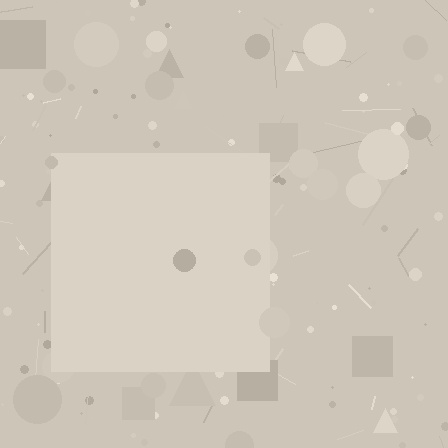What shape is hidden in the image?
A square is hidden in the image.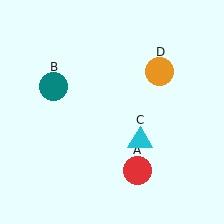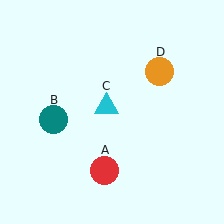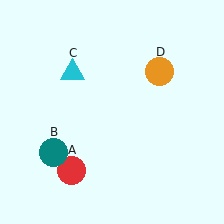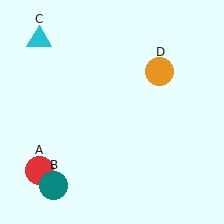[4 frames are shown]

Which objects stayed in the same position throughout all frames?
Orange circle (object D) remained stationary.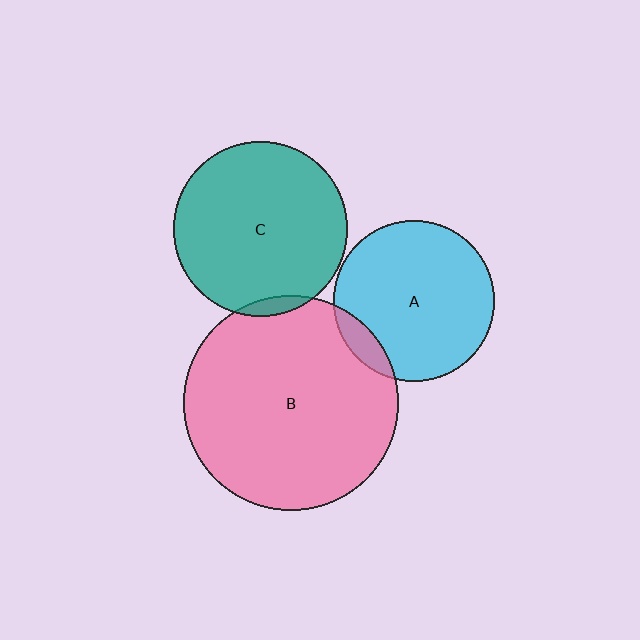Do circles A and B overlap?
Yes.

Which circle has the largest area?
Circle B (pink).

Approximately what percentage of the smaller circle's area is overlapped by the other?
Approximately 10%.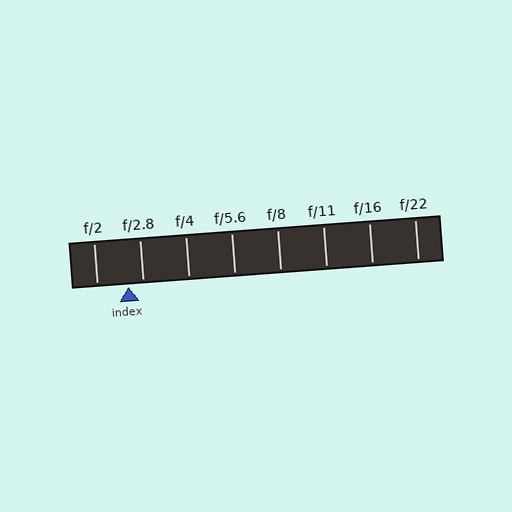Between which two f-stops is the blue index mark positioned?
The index mark is between f/2 and f/2.8.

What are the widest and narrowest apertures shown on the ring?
The widest aperture shown is f/2 and the narrowest is f/22.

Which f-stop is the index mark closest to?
The index mark is closest to f/2.8.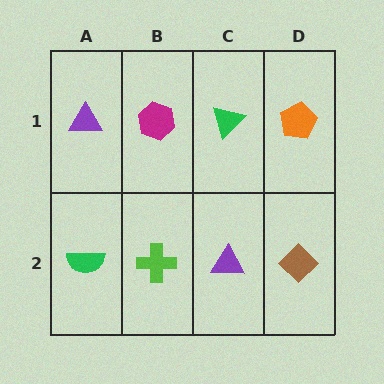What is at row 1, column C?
A green triangle.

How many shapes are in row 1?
4 shapes.